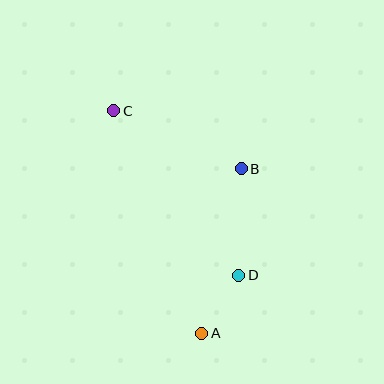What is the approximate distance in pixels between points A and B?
The distance between A and B is approximately 169 pixels.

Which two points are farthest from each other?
Points A and C are farthest from each other.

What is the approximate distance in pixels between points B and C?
The distance between B and C is approximately 140 pixels.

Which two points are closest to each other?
Points A and D are closest to each other.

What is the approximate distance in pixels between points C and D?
The distance between C and D is approximately 206 pixels.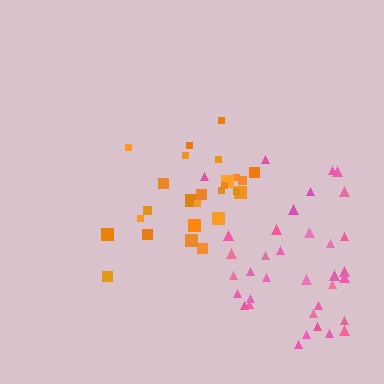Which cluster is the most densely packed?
Orange.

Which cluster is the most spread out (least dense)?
Pink.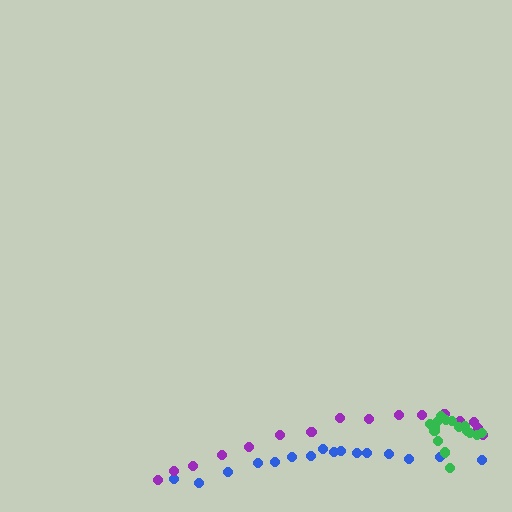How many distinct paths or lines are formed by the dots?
There are 3 distinct paths.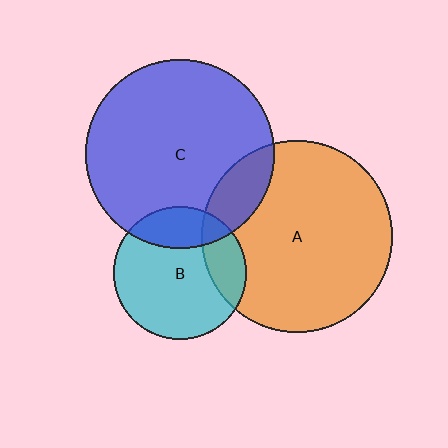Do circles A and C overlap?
Yes.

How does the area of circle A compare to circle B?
Approximately 2.1 times.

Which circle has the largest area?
Circle A (orange).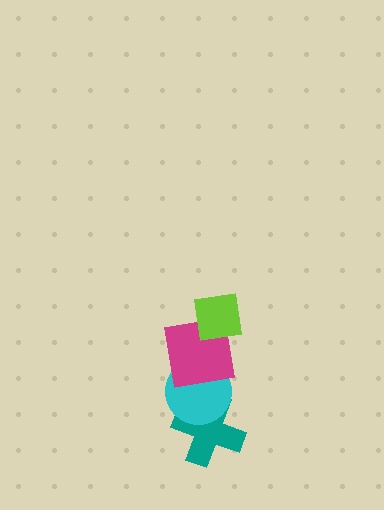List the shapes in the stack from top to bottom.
From top to bottom: the lime square, the magenta square, the cyan circle, the teal cross.